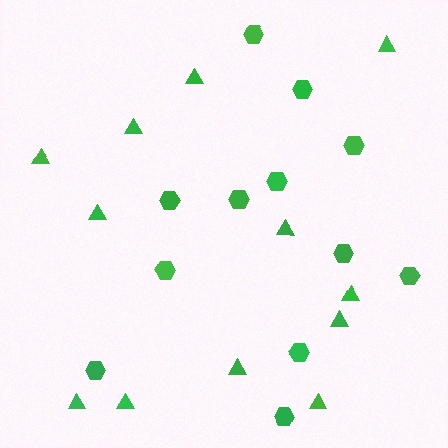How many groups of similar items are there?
There are 2 groups: one group of hexagons (12) and one group of triangles (12).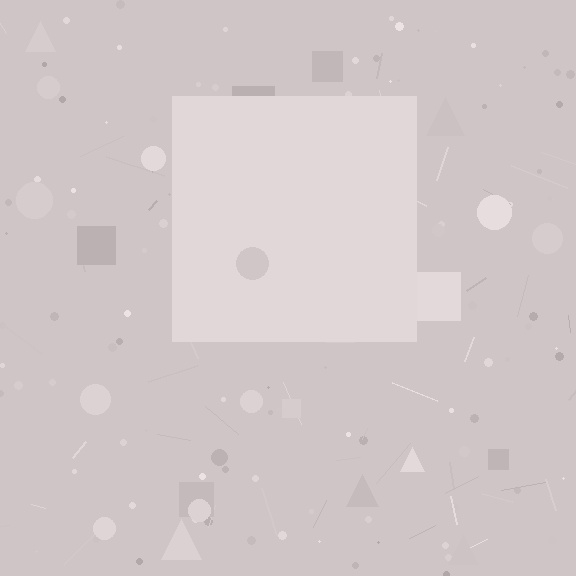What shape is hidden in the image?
A square is hidden in the image.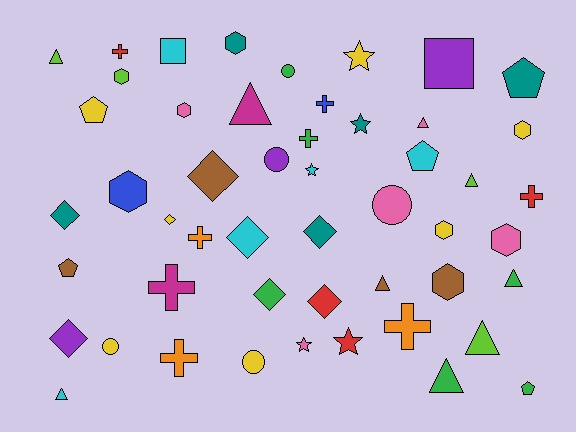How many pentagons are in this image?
There are 5 pentagons.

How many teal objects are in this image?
There are 5 teal objects.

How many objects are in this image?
There are 50 objects.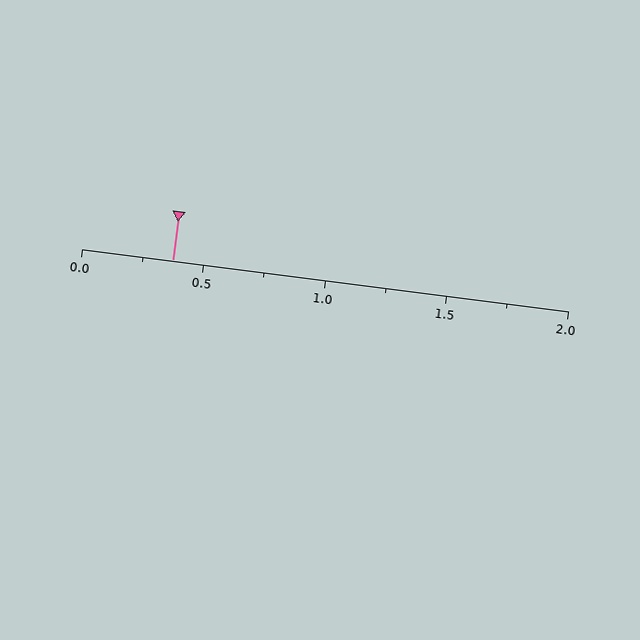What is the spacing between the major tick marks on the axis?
The major ticks are spaced 0.5 apart.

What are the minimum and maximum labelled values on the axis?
The axis runs from 0.0 to 2.0.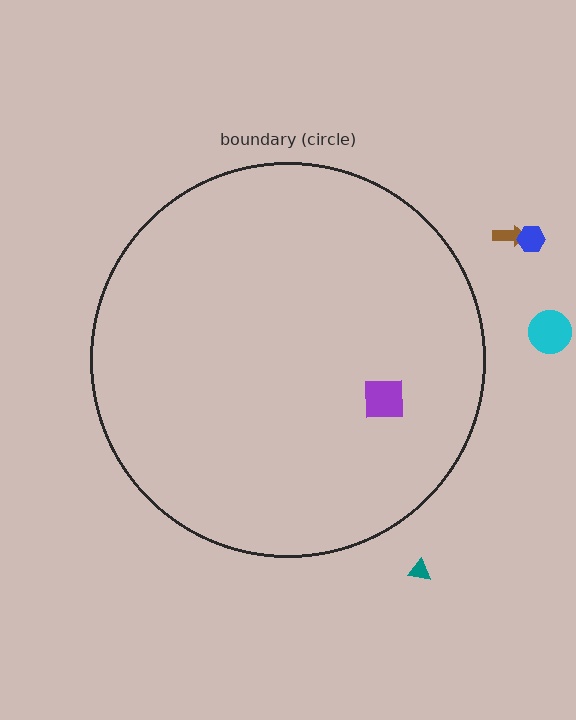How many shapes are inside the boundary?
1 inside, 4 outside.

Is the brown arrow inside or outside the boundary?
Outside.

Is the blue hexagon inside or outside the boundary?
Outside.